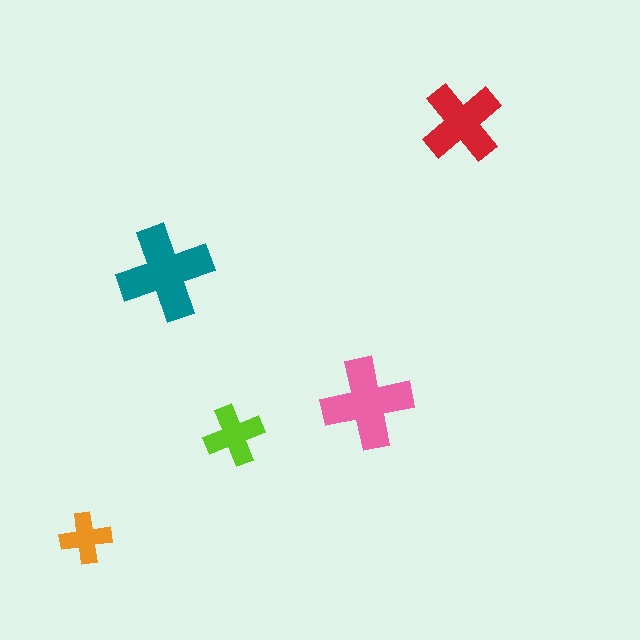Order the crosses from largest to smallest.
the teal one, the pink one, the red one, the lime one, the orange one.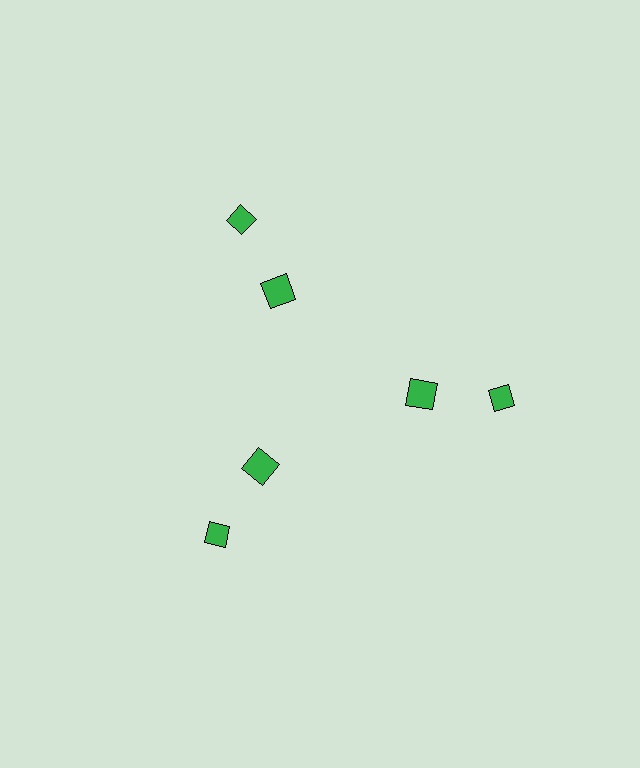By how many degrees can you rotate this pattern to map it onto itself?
The pattern maps onto itself every 120 degrees of rotation.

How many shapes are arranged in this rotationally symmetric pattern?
There are 6 shapes, arranged in 3 groups of 2.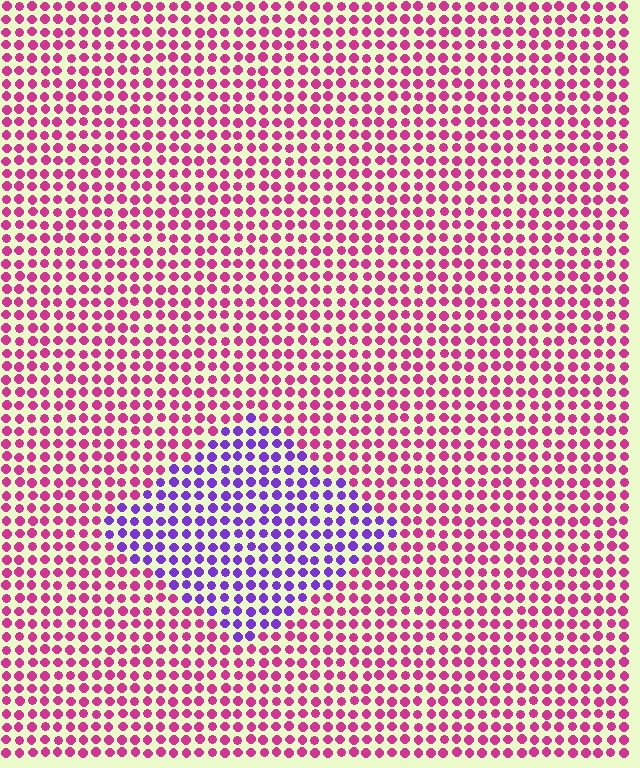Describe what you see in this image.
The image is filled with small magenta elements in a uniform arrangement. A diamond-shaped region is visible where the elements are tinted to a slightly different hue, forming a subtle color boundary.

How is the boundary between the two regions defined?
The boundary is defined purely by a slight shift in hue (about 57 degrees). Spacing, size, and orientation are identical on both sides.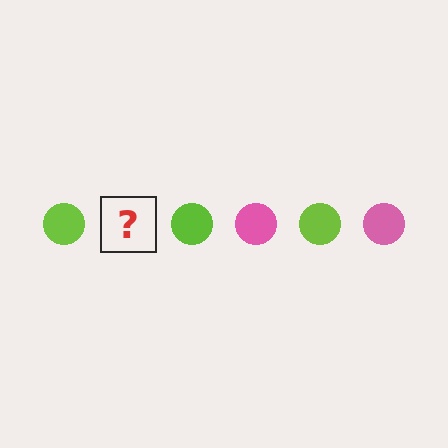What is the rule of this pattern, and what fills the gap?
The rule is that the pattern cycles through lime, pink circles. The gap should be filled with a pink circle.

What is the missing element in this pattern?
The missing element is a pink circle.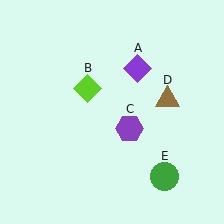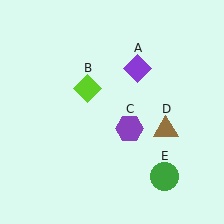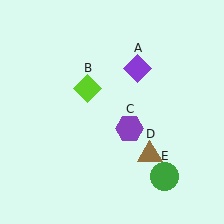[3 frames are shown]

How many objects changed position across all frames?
1 object changed position: brown triangle (object D).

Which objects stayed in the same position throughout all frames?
Purple diamond (object A) and lime diamond (object B) and purple hexagon (object C) and green circle (object E) remained stationary.